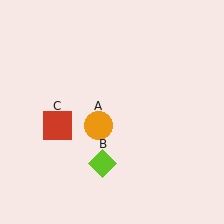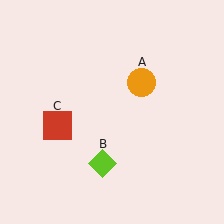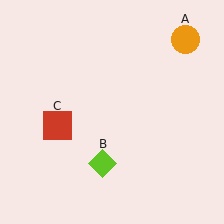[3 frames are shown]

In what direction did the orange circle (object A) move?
The orange circle (object A) moved up and to the right.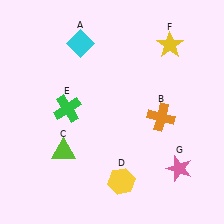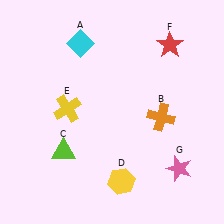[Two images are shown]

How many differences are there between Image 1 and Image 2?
There are 2 differences between the two images.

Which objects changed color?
E changed from green to yellow. F changed from yellow to red.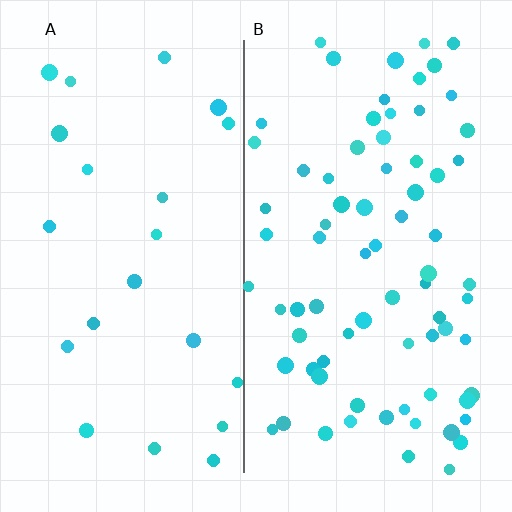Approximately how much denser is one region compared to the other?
Approximately 3.3× — region B over region A.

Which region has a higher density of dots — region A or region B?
B (the right).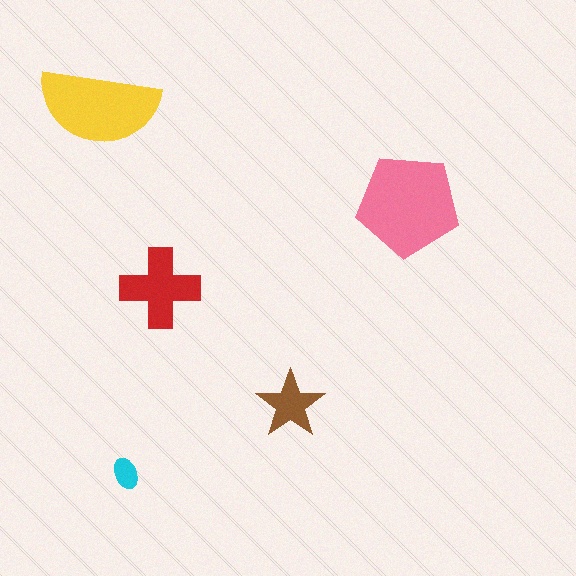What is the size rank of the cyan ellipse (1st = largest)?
5th.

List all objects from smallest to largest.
The cyan ellipse, the brown star, the red cross, the yellow semicircle, the pink pentagon.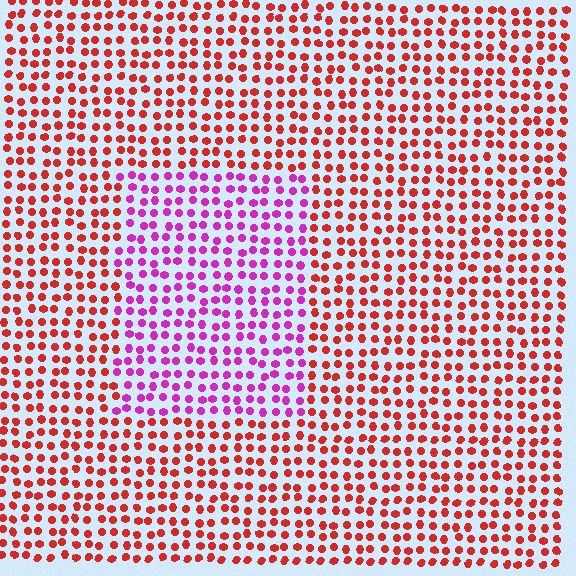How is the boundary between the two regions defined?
The boundary is defined purely by a slight shift in hue (about 54 degrees). Spacing, size, and orientation are identical on both sides.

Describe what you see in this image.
The image is filled with small red elements in a uniform arrangement. A rectangle-shaped region is visible where the elements are tinted to a slightly different hue, forming a subtle color boundary.